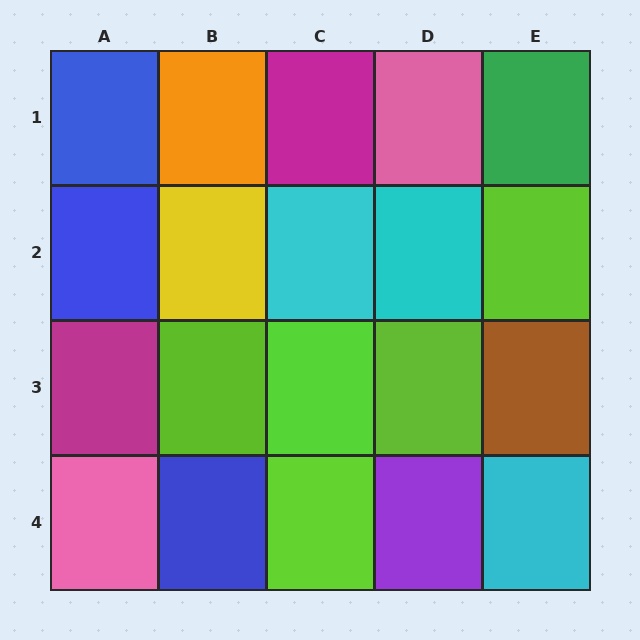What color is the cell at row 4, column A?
Pink.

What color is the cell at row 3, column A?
Magenta.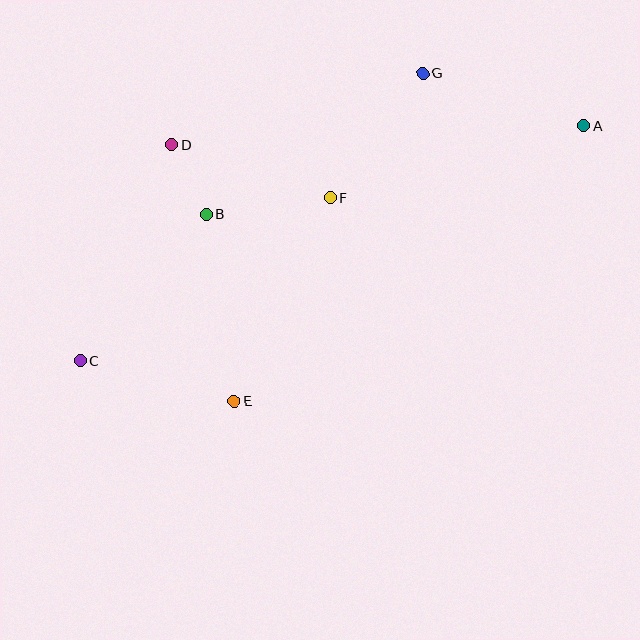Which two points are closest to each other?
Points B and D are closest to each other.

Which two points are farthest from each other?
Points A and C are farthest from each other.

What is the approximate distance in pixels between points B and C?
The distance between B and C is approximately 194 pixels.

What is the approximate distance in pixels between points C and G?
The distance between C and G is approximately 447 pixels.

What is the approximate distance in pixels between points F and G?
The distance between F and G is approximately 155 pixels.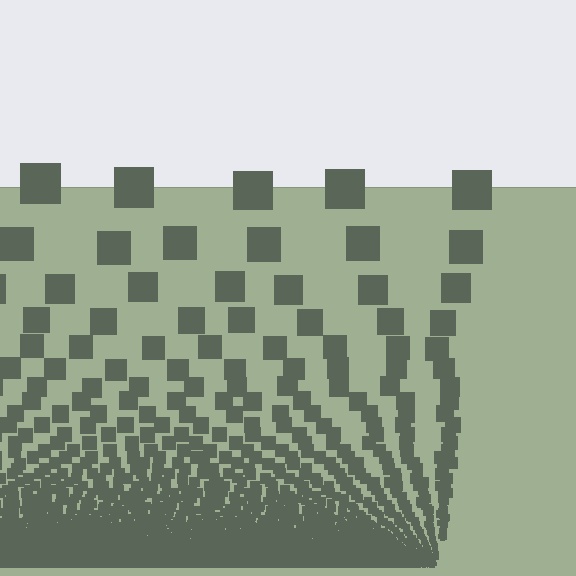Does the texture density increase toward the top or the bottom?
Density increases toward the bottom.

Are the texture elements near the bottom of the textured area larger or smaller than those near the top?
Smaller. The gradient is inverted — elements near the bottom are smaller and denser.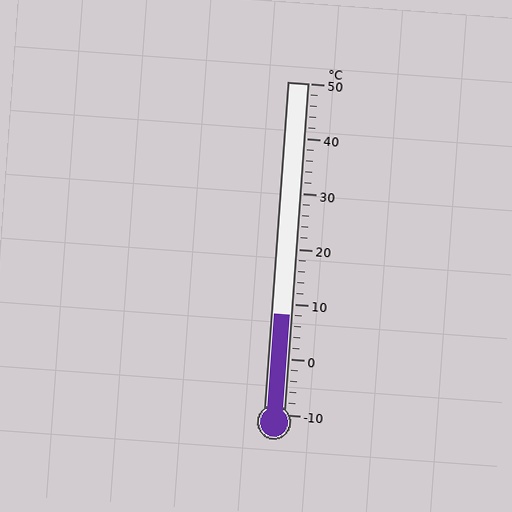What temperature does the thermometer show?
The thermometer shows approximately 8°C.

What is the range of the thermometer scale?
The thermometer scale ranges from -10°C to 50°C.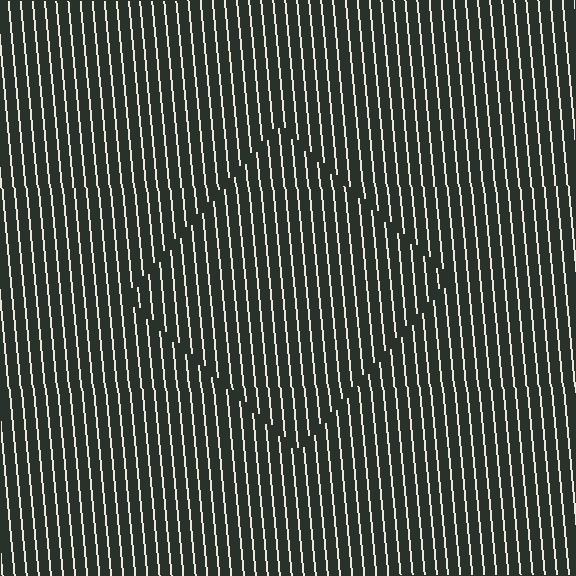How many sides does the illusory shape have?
4 sides — the line-ends trace a square.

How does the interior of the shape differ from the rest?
The interior of the shape contains the same grating, shifted by half a period — the contour is defined by the phase discontinuity where line-ends from the inner and outer gratings abut.